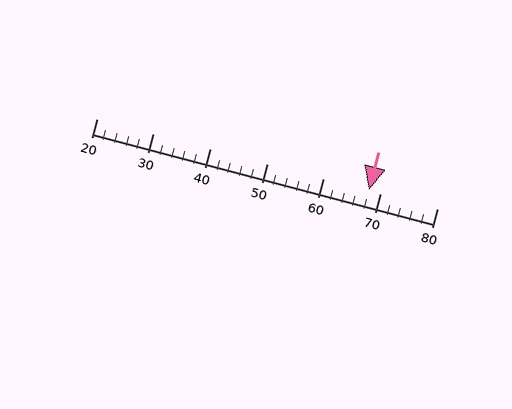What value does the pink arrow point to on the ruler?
The pink arrow points to approximately 68.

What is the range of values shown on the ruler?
The ruler shows values from 20 to 80.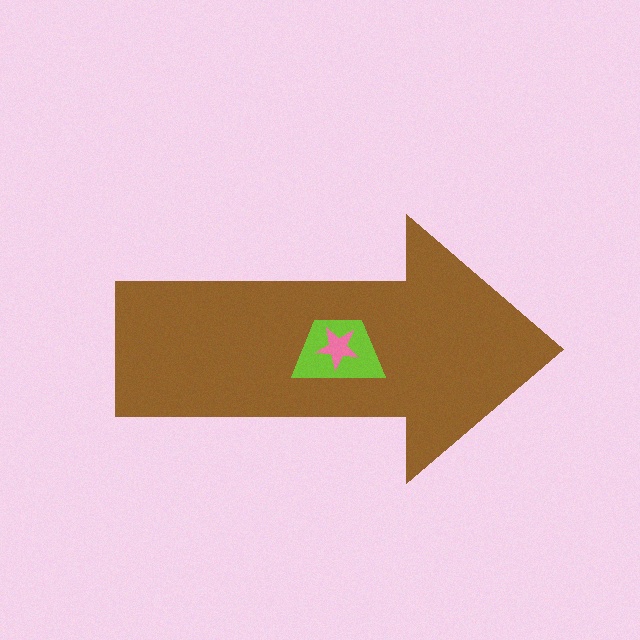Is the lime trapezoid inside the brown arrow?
Yes.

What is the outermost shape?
The brown arrow.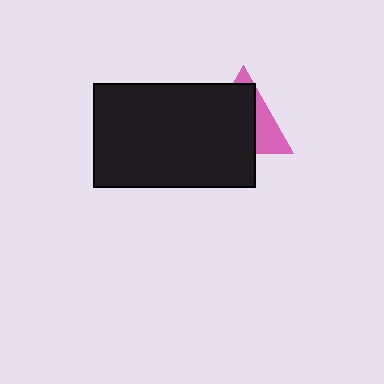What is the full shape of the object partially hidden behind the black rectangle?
The partially hidden object is a pink triangle.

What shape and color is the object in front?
The object in front is a black rectangle.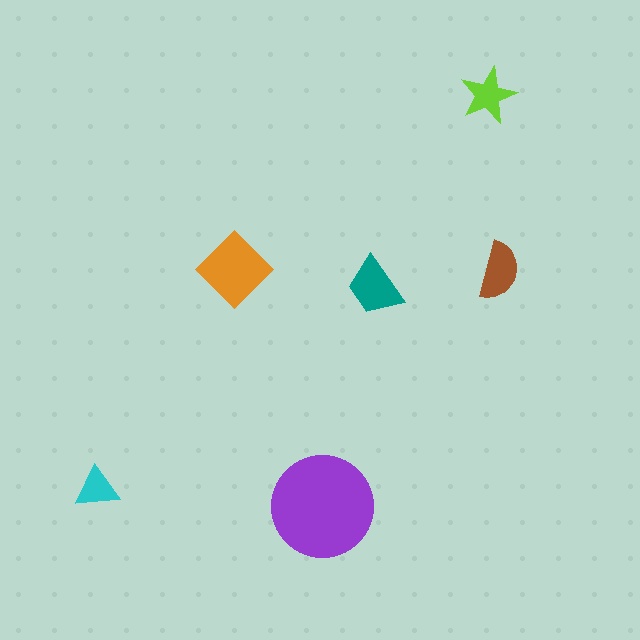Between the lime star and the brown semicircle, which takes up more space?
The brown semicircle.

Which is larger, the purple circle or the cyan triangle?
The purple circle.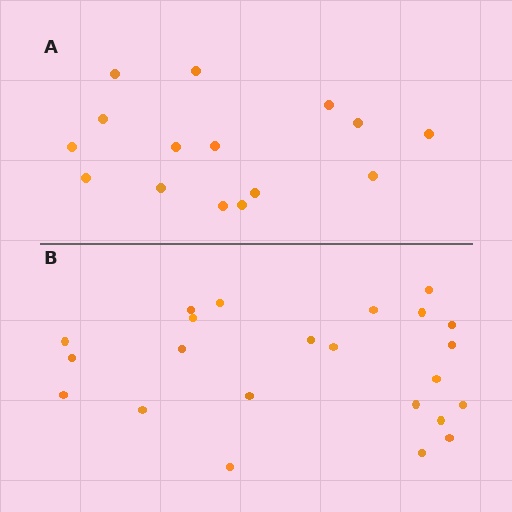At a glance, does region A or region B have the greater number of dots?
Region B (the bottom region) has more dots.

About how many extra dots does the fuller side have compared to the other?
Region B has roughly 8 or so more dots than region A.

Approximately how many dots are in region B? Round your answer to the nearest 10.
About 20 dots. (The exact count is 23, which rounds to 20.)